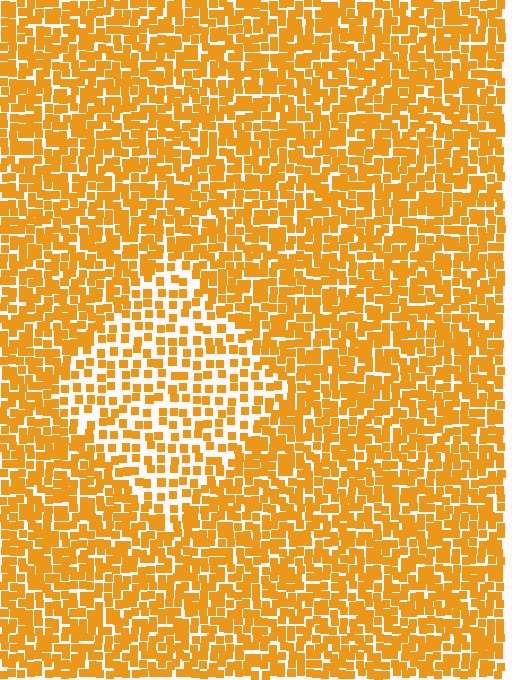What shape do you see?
I see a diamond.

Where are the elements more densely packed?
The elements are more densely packed outside the diamond boundary.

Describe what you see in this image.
The image contains small orange elements arranged at two different densities. A diamond-shaped region is visible where the elements are less densely packed than the surrounding area.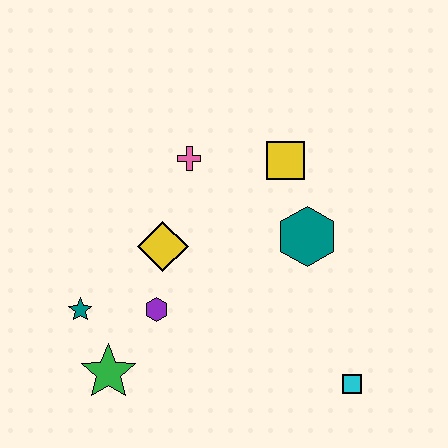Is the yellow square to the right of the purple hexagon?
Yes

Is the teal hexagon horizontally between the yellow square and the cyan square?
Yes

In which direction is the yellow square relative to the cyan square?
The yellow square is above the cyan square.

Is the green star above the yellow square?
No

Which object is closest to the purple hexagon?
The yellow diamond is closest to the purple hexagon.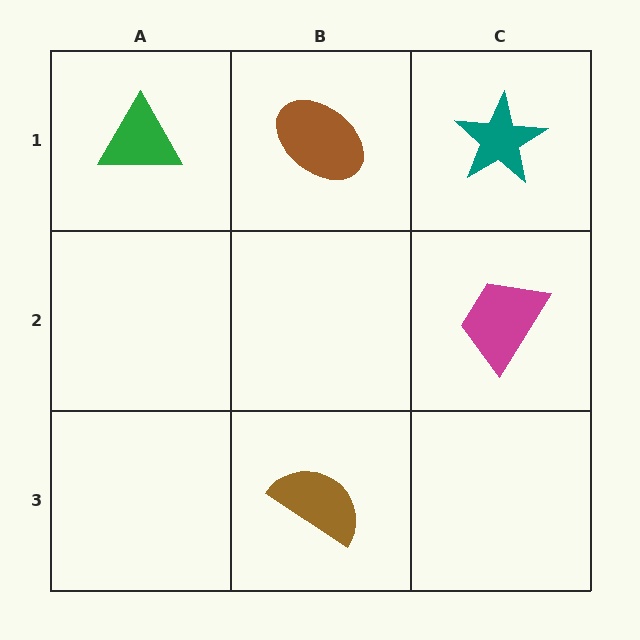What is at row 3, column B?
A brown semicircle.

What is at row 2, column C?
A magenta trapezoid.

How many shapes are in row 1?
3 shapes.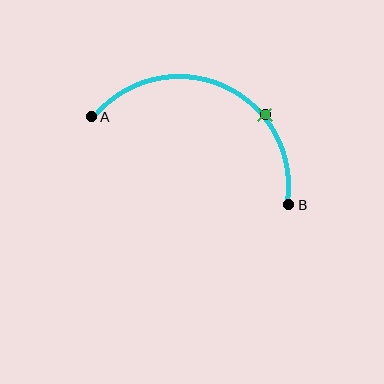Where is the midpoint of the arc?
The arc midpoint is the point on the curve farthest from the straight line joining A and B. It sits above that line.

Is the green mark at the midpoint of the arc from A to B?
No. The green mark lies on the arc but is closer to endpoint B. The arc midpoint would be at the point on the curve equidistant along the arc from both A and B.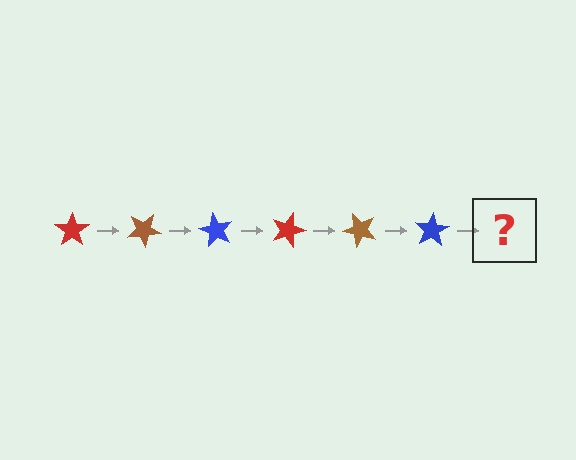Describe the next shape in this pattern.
It should be a red star, rotated 180 degrees from the start.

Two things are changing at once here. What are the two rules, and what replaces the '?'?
The two rules are that it rotates 30 degrees each step and the color cycles through red, brown, and blue. The '?' should be a red star, rotated 180 degrees from the start.